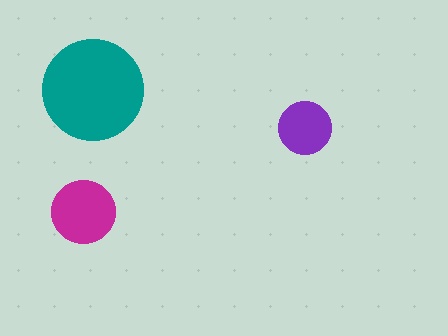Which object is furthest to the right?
The purple circle is rightmost.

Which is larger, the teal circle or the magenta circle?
The teal one.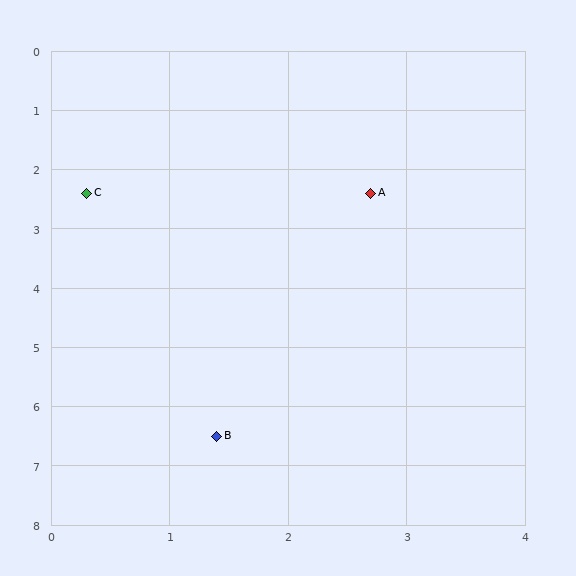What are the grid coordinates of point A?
Point A is at approximately (2.7, 2.4).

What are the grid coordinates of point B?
Point B is at approximately (1.4, 6.5).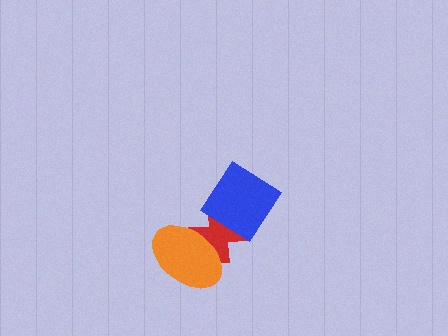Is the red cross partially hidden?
Yes, it is partially covered by another shape.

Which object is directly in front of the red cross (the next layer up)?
The orange ellipse is directly in front of the red cross.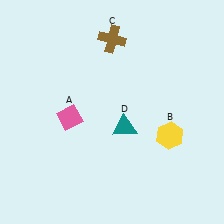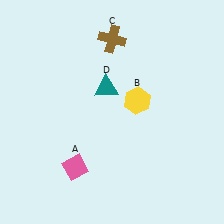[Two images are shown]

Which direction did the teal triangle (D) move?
The teal triangle (D) moved up.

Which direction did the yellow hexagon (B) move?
The yellow hexagon (B) moved up.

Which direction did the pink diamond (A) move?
The pink diamond (A) moved down.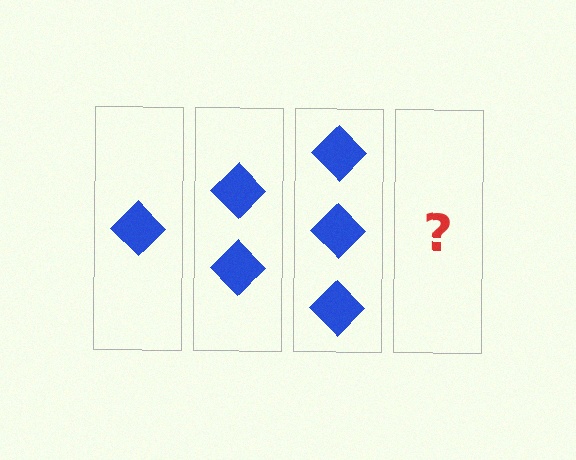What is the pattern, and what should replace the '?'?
The pattern is that each step adds one more diamond. The '?' should be 4 diamonds.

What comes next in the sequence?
The next element should be 4 diamonds.